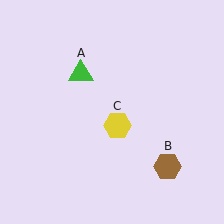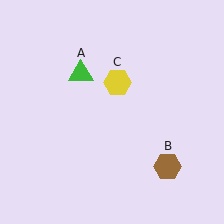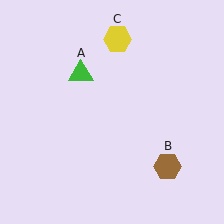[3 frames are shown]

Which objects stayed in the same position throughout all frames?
Green triangle (object A) and brown hexagon (object B) remained stationary.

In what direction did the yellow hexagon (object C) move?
The yellow hexagon (object C) moved up.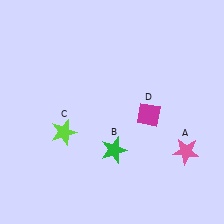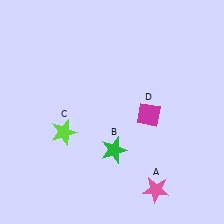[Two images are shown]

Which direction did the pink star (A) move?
The pink star (A) moved down.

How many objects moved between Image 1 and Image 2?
1 object moved between the two images.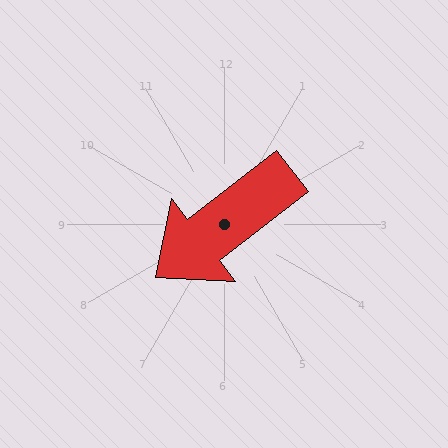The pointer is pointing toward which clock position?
Roughly 8 o'clock.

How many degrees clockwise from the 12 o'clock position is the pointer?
Approximately 232 degrees.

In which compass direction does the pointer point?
Southwest.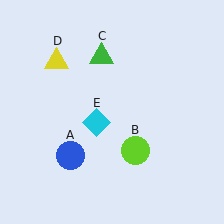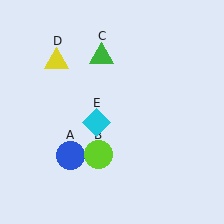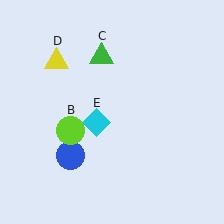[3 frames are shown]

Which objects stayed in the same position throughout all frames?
Blue circle (object A) and green triangle (object C) and yellow triangle (object D) and cyan diamond (object E) remained stationary.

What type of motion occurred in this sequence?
The lime circle (object B) rotated clockwise around the center of the scene.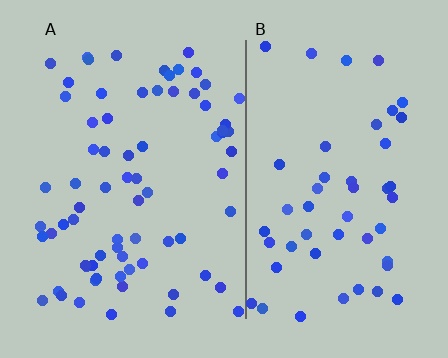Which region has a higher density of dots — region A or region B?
A (the left).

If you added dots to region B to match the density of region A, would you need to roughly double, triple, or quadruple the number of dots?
Approximately double.